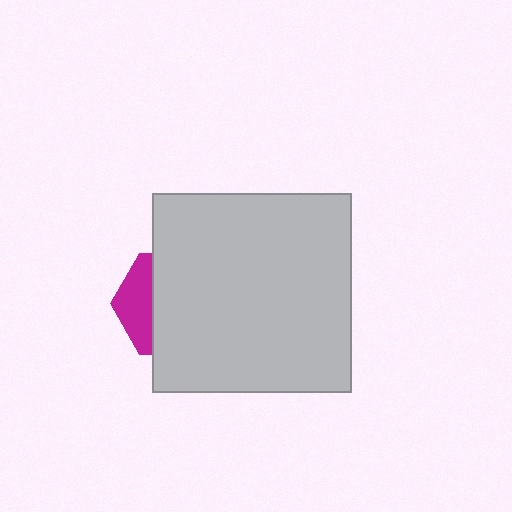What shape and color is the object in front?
The object in front is a light gray square.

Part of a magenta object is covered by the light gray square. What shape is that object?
It is a hexagon.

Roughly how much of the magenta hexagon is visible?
A small part of it is visible (roughly 31%).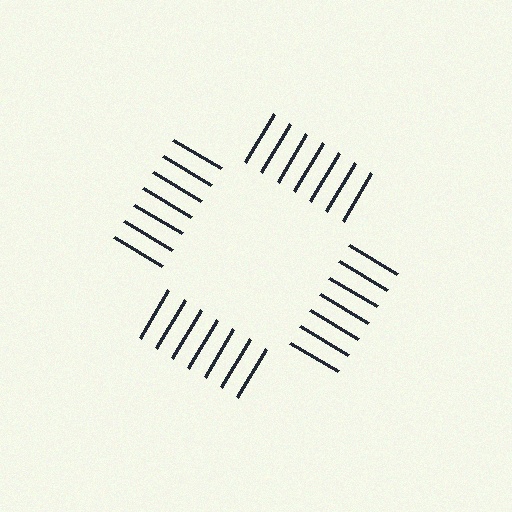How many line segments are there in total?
28 — 7 along each of the 4 edges.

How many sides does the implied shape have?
4 sides — the line-ends trace a square.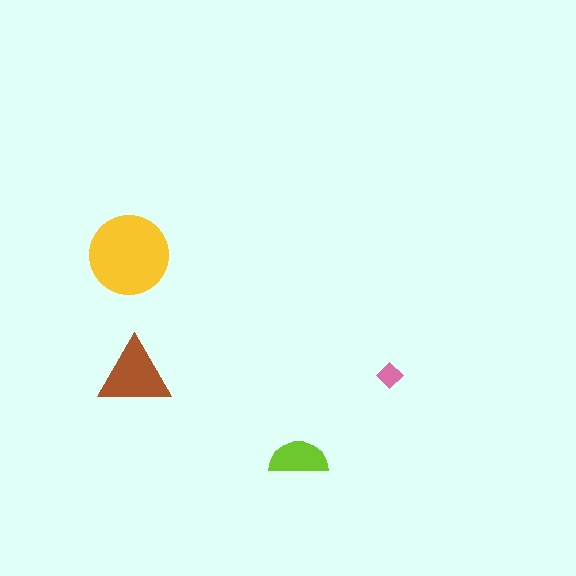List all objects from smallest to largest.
The pink diamond, the lime semicircle, the brown triangle, the yellow circle.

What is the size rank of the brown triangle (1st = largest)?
2nd.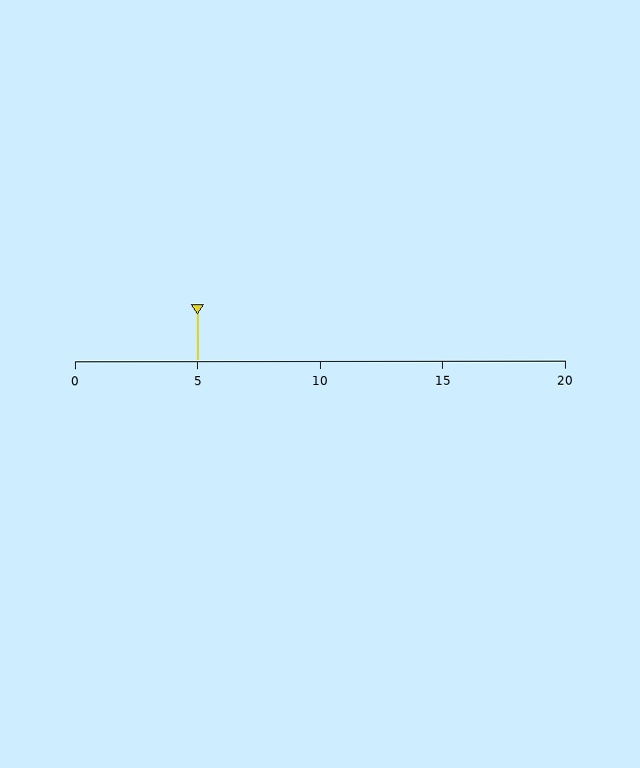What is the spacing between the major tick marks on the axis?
The major ticks are spaced 5 apart.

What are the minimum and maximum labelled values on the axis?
The axis runs from 0 to 20.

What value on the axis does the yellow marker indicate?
The marker indicates approximately 5.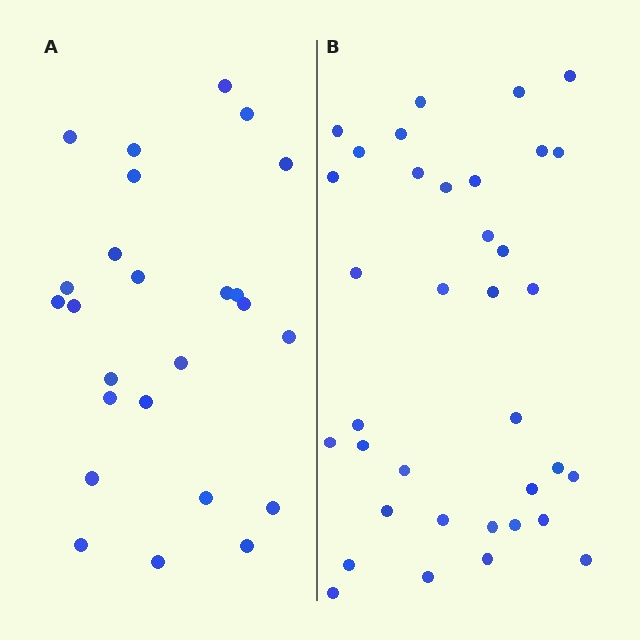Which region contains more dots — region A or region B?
Region B (the right region) has more dots.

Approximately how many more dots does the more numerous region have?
Region B has roughly 12 or so more dots than region A.